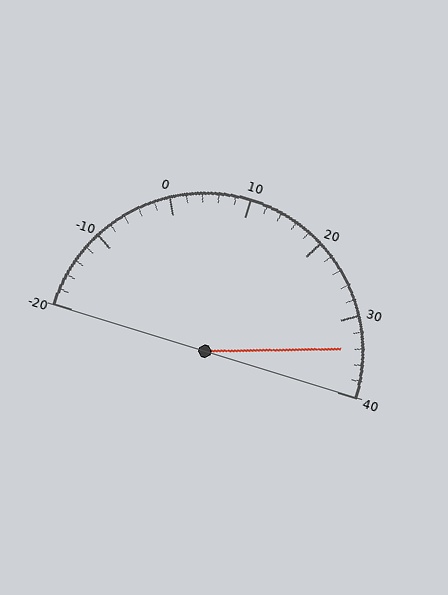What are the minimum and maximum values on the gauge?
The gauge ranges from -20 to 40.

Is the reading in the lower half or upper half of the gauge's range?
The reading is in the upper half of the range (-20 to 40).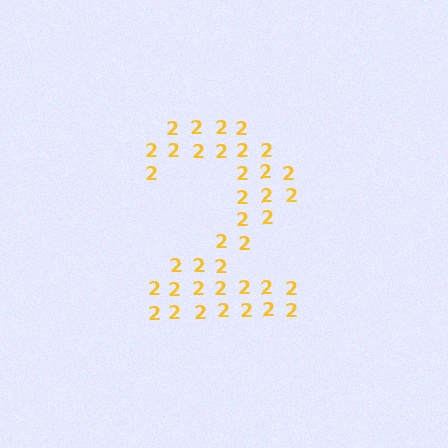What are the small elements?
The small elements are digit 2's.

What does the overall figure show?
The overall figure shows the digit 2.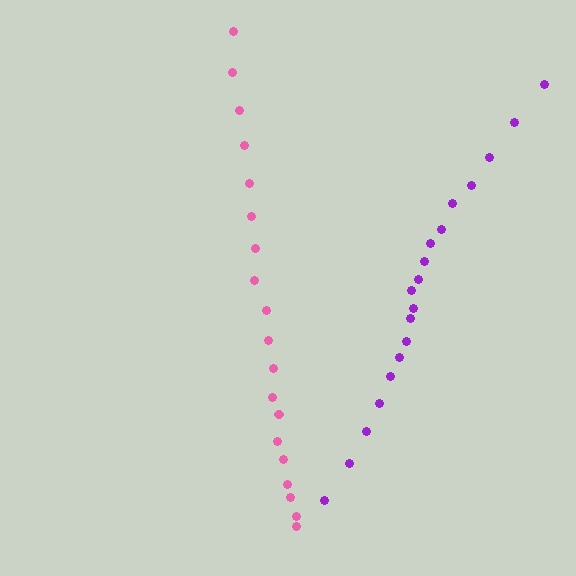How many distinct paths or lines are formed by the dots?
There are 2 distinct paths.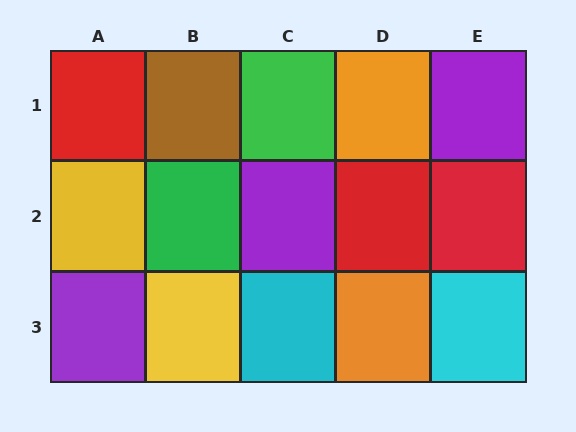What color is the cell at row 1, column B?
Brown.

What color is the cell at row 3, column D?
Orange.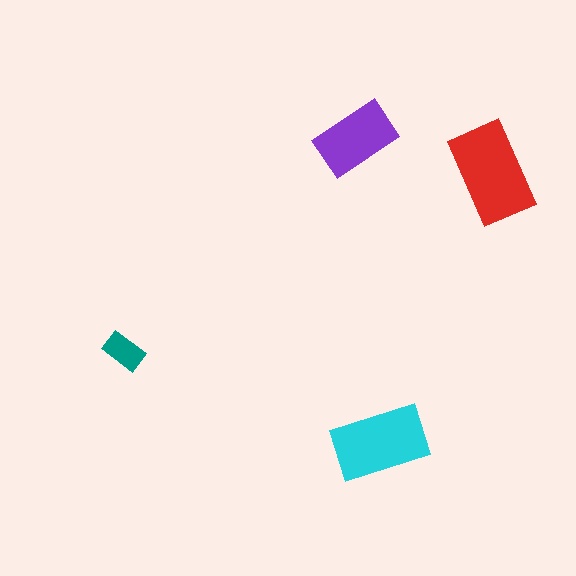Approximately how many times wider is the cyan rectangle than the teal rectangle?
About 2.5 times wider.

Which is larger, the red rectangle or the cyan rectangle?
The red one.